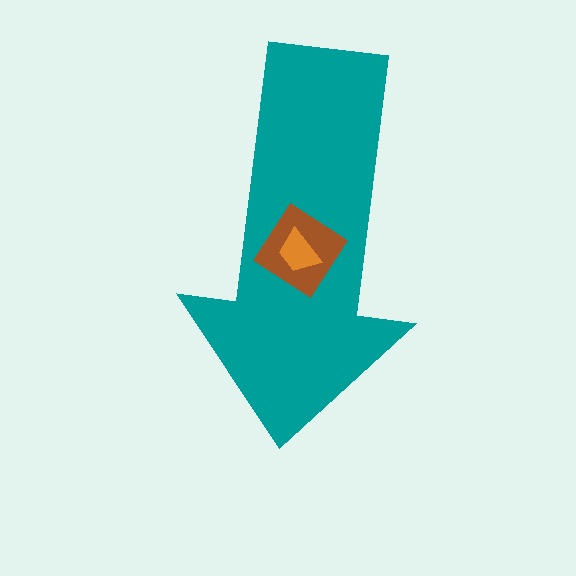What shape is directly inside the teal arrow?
The brown diamond.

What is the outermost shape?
The teal arrow.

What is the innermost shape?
The orange trapezoid.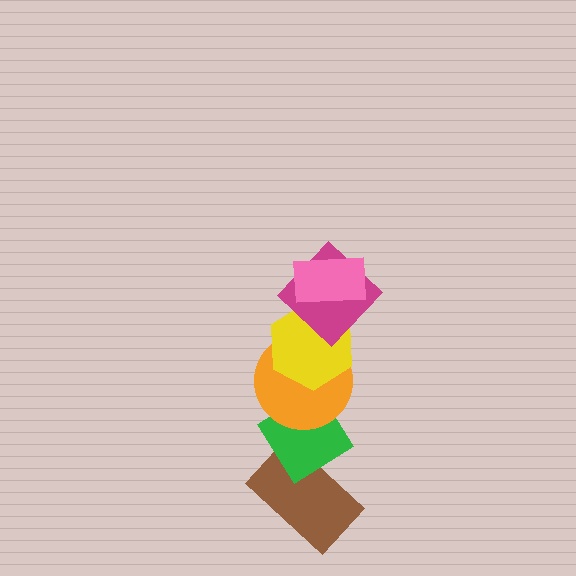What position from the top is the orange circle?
The orange circle is 4th from the top.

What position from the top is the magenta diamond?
The magenta diamond is 2nd from the top.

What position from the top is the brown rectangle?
The brown rectangle is 6th from the top.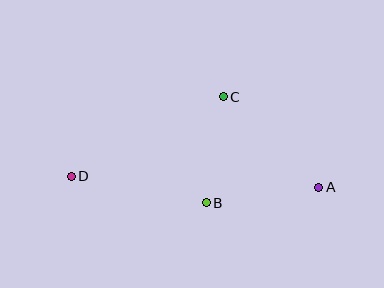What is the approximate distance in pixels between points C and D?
The distance between C and D is approximately 172 pixels.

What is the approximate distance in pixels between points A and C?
The distance between A and C is approximately 132 pixels.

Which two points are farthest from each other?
Points A and D are farthest from each other.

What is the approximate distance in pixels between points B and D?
The distance between B and D is approximately 138 pixels.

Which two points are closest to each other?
Points B and C are closest to each other.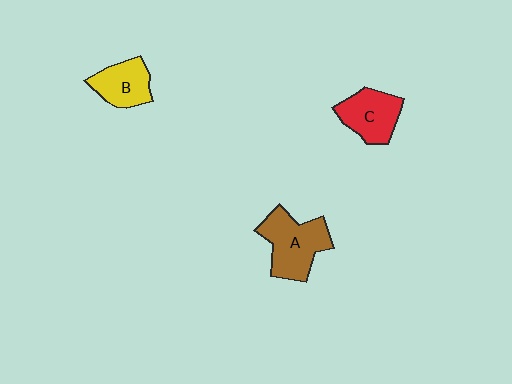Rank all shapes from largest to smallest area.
From largest to smallest: A (brown), C (red), B (yellow).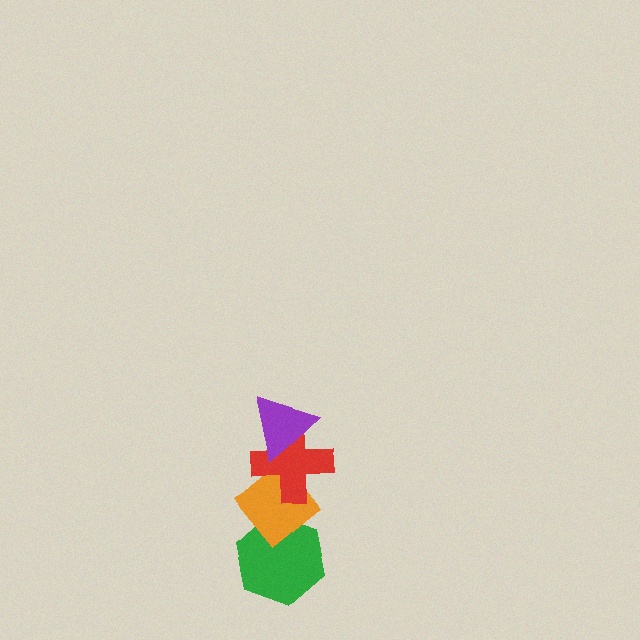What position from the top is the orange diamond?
The orange diamond is 3rd from the top.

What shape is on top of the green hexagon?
The orange diamond is on top of the green hexagon.